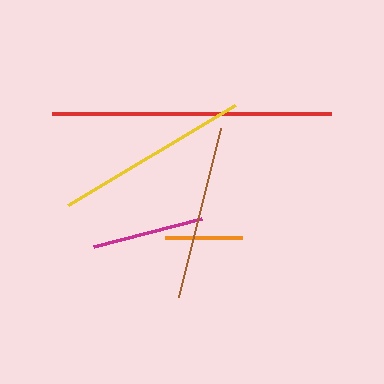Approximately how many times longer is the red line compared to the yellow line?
The red line is approximately 1.4 times the length of the yellow line.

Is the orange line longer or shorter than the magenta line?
The magenta line is longer than the orange line.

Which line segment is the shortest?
The orange line is the shortest at approximately 76 pixels.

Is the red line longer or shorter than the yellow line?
The red line is longer than the yellow line.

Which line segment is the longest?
The red line is the longest at approximately 279 pixels.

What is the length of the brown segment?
The brown segment is approximately 175 pixels long.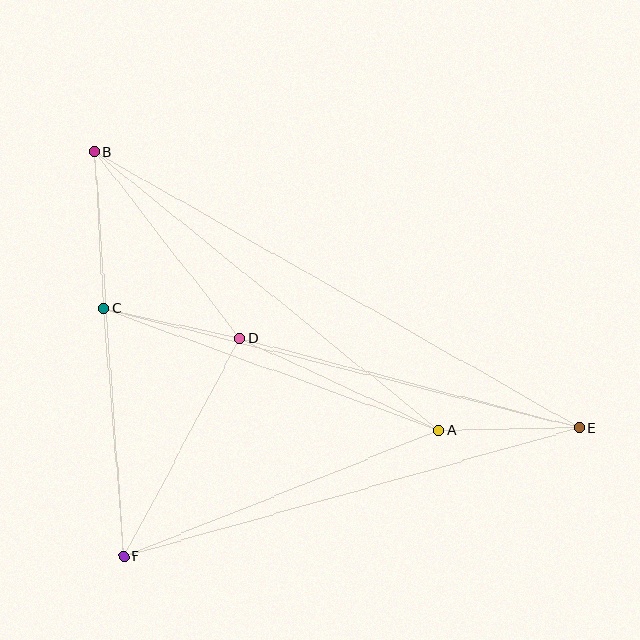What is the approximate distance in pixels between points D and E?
The distance between D and E is approximately 351 pixels.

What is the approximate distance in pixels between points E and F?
The distance between E and F is approximately 473 pixels.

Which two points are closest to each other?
Points C and D are closest to each other.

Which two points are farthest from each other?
Points B and E are farthest from each other.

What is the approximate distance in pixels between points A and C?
The distance between A and C is approximately 357 pixels.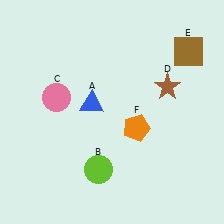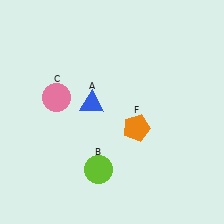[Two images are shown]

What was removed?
The brown star (D), the brown square (E) were removed in Image 2.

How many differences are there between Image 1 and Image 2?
There are 2 differences between the two images.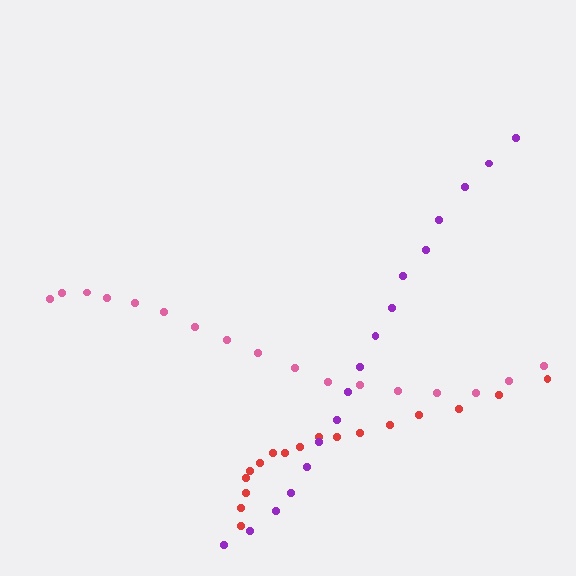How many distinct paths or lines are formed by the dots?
There are 3 distinct paths.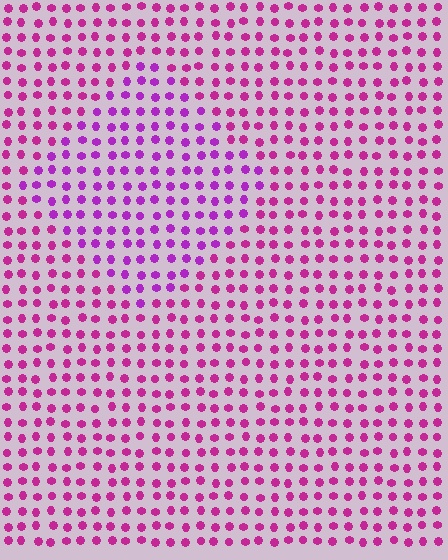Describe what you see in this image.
The image is filled with small magenta elements in a uniform arrangement. A diamond-shaped region is visible where the elements are tinted to a slightly different hue, forming a subtle color boundary.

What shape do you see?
I see a diamond.